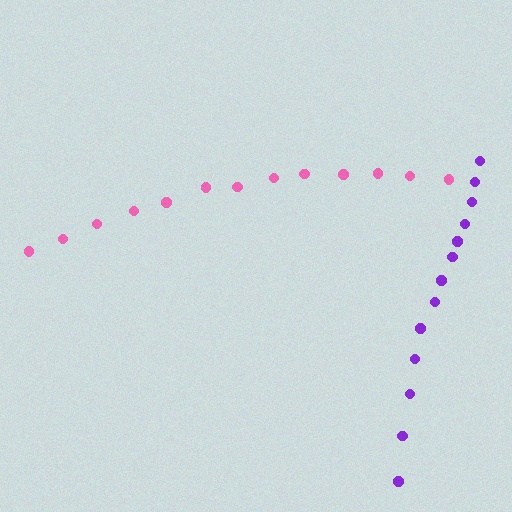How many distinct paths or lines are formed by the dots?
There are 2 distinct paths.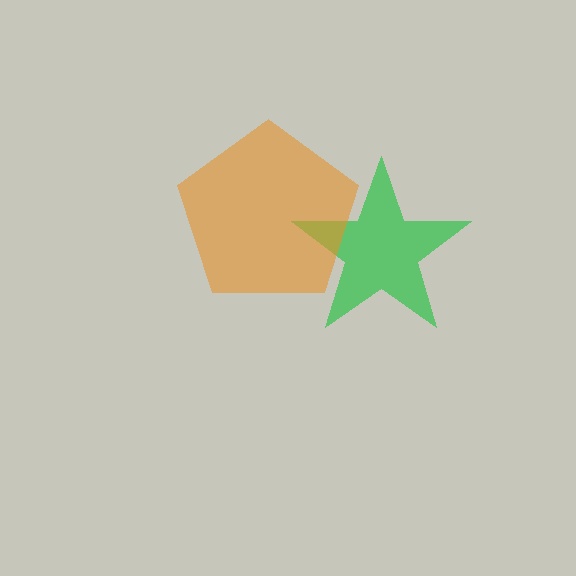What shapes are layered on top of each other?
The layered shapes are: a green star, an orange pentagon.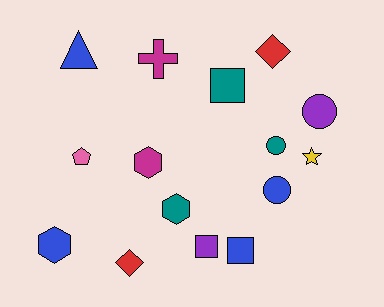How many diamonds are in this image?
There are 2 diamonds.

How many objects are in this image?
There are 15 objects.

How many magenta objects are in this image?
There are 2 magenta objects.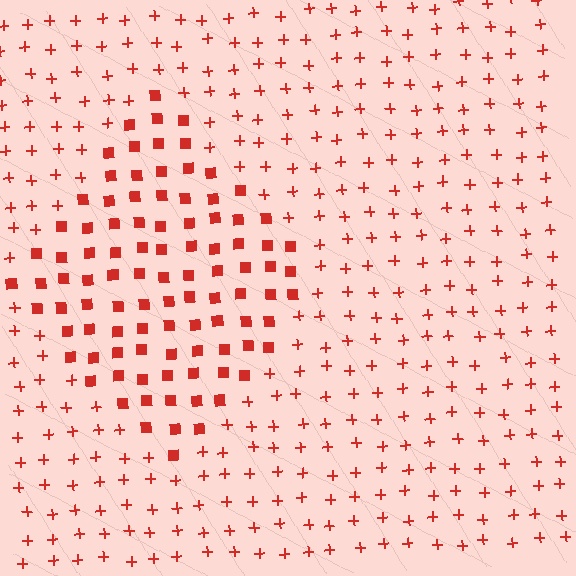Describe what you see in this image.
The image is filled with small red elements arranged in a uniform grid. A diamond-shaped region contains squares, while the surrounding area contains plus signs. The boundary is defined purely by the change in element shape.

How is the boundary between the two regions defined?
The boundary is defined by a change in element shape: squares inside vs. plus signs outside. All elements share the same color and spacing.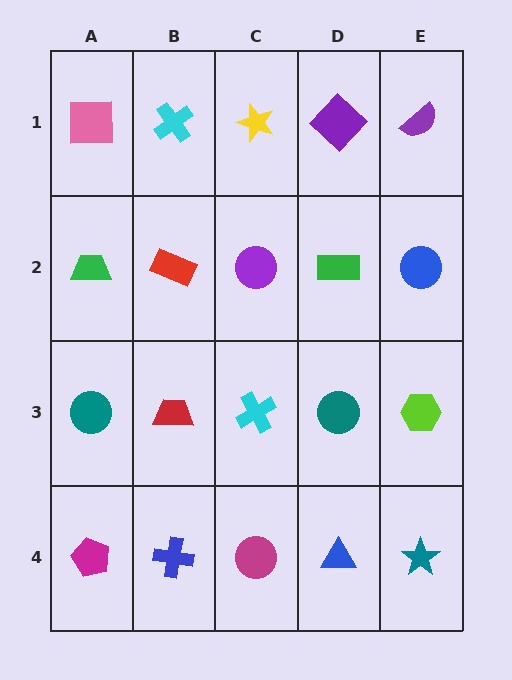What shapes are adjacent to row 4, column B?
A red trapezoid (row 3, column B), a magenta pentagon (row 4, column A), a magenta circle (row 4, column C).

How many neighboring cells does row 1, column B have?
3.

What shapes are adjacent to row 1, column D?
A green rectangle (row 2, column D), a yellow star (row 1, column C), a purple semicircle (row 1, column E).